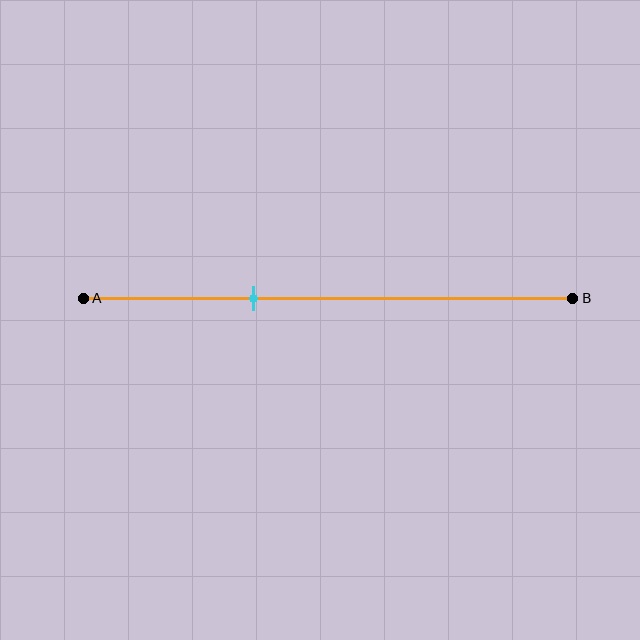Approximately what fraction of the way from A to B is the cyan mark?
The cyan mark is approximately 35% of the way from A to B.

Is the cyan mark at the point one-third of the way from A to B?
Yes, the mark is approximately at the one-third point.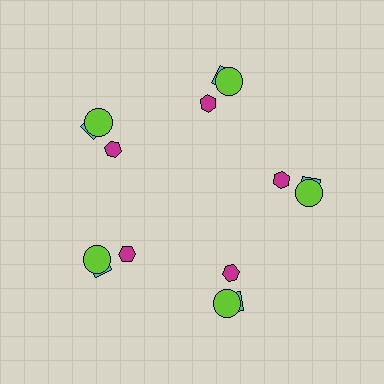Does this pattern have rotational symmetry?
Yes, this pattern has 5-fold rotational symmetry. It looks the same after rotating 72 degrees around the center.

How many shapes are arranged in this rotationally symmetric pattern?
There are 15 shapes, arranged in 5 groups of 3.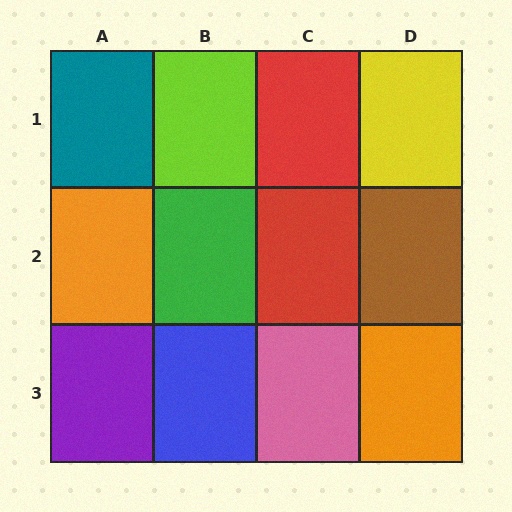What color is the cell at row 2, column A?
Orange.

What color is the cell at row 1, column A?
Teal.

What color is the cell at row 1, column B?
Lime.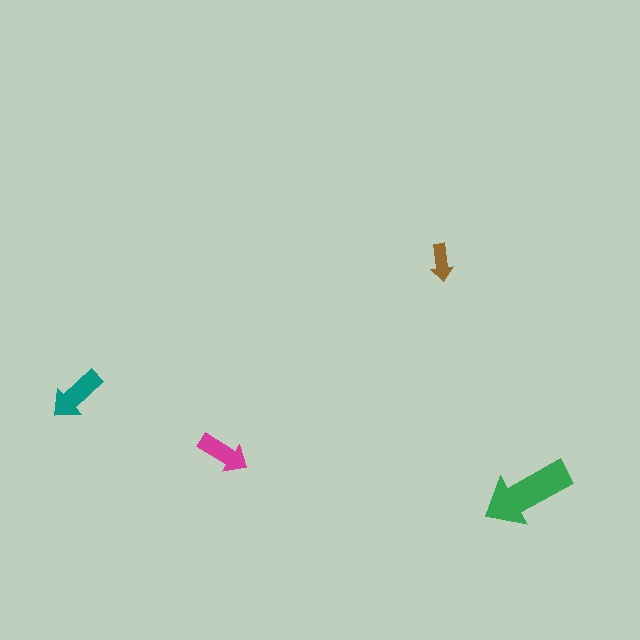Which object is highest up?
The brown arrow is topmost.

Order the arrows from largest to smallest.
the green one, the teal one, the magenta one, the brown one.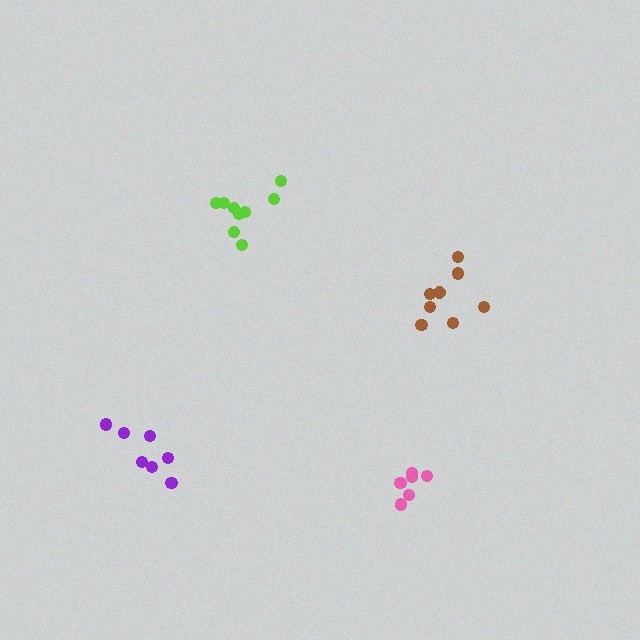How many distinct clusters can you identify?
There are 4 distinct clusters.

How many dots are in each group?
Group 1: 7 dots, Group 2: 8 dots, Group 3: 6 dots, Group 4: 9 dots (30 total).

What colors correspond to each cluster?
The clusters are colored: purple, brown, pink, lime.